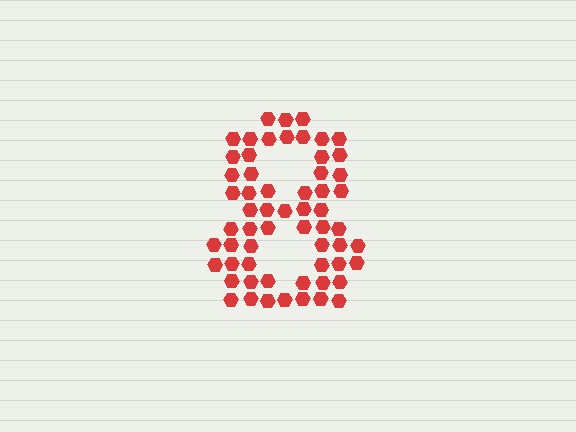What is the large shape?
The large shape is the digit 8.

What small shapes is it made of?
It is made of small hexagons.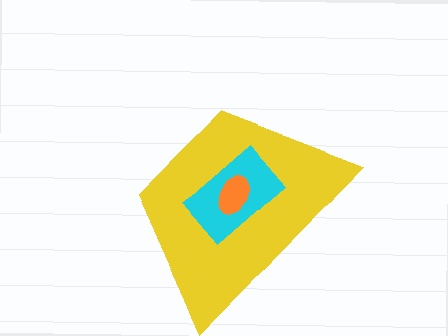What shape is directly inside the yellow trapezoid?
The cyan rectangle.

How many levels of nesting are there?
3.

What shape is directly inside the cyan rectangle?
The orange ellipse.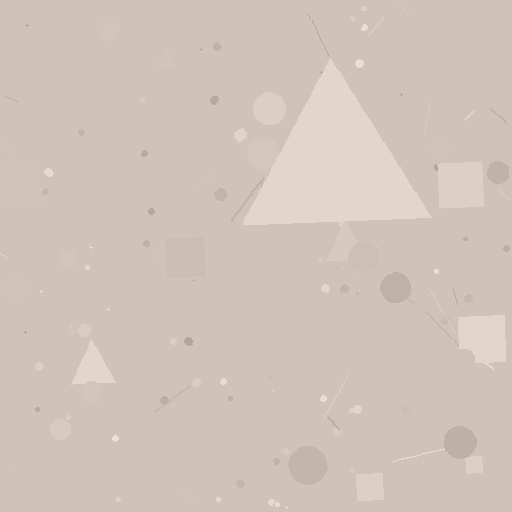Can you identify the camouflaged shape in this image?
The camouflaged shape is a triangle.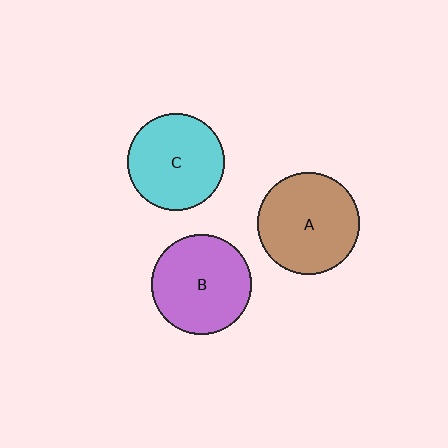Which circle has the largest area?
Circle A (brown).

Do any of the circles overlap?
No, none of the circles overlap.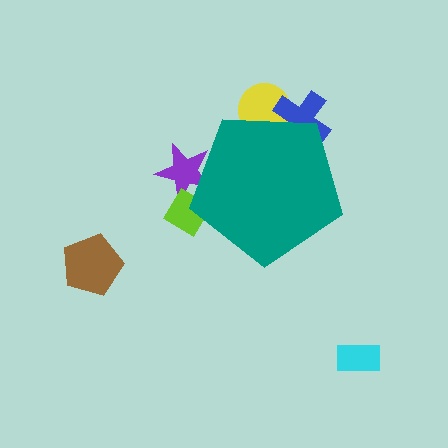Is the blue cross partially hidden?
Yes, the blue cross is partially hidden behind the teal pentagon.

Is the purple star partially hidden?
Yes, the purple star is partially hidden behind the teal pentagon.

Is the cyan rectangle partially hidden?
No, the cyan rectangle is fully visible.